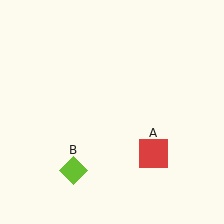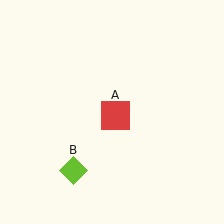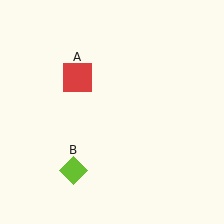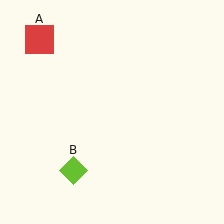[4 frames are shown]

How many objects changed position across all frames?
1 object changed position: red square (object A).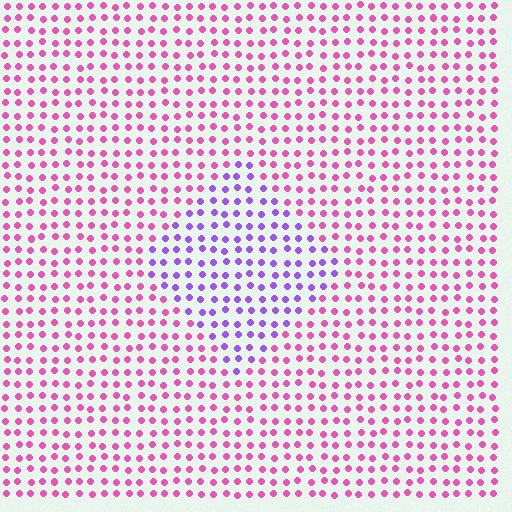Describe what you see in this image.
The image is filled with small pink elements in a uniform arrangement. A diamond-shaped region is visible where the elements are tinted to a slightly different hue, forming a subtle color boundary.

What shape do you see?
I see a diamond.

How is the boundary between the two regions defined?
The boundary is defined purely by a slight shift in hue (about 50 degrees). Spacing, size, and orientation are identical on both sides.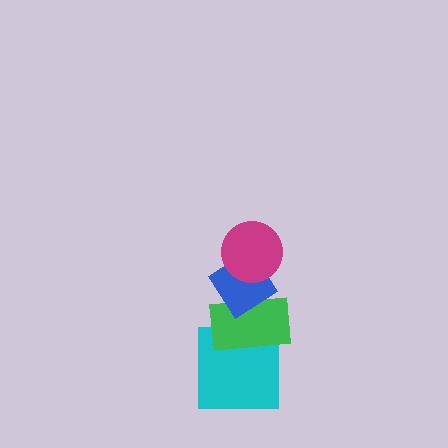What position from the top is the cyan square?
The cyan square is 4th from the top.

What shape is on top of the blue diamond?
The magenta circle is on top of the blue diamond.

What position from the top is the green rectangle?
The green rectangle is 3rd from the top.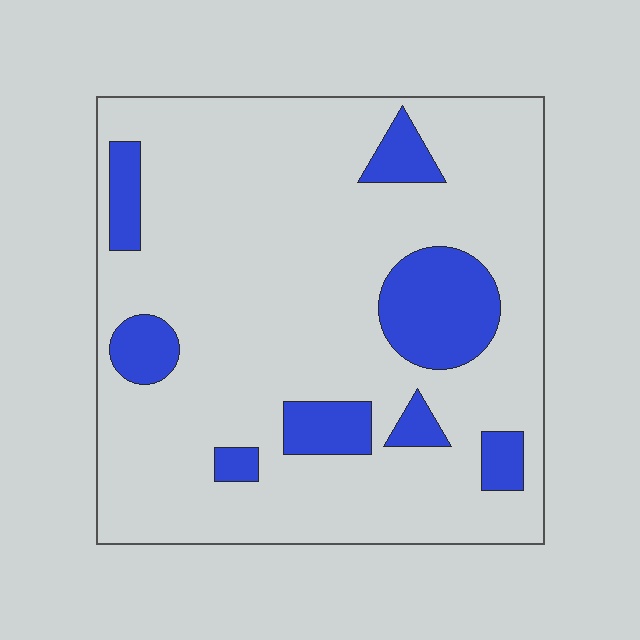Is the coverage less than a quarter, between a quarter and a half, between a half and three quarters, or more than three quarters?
Less than a quarter.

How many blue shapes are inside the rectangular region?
8.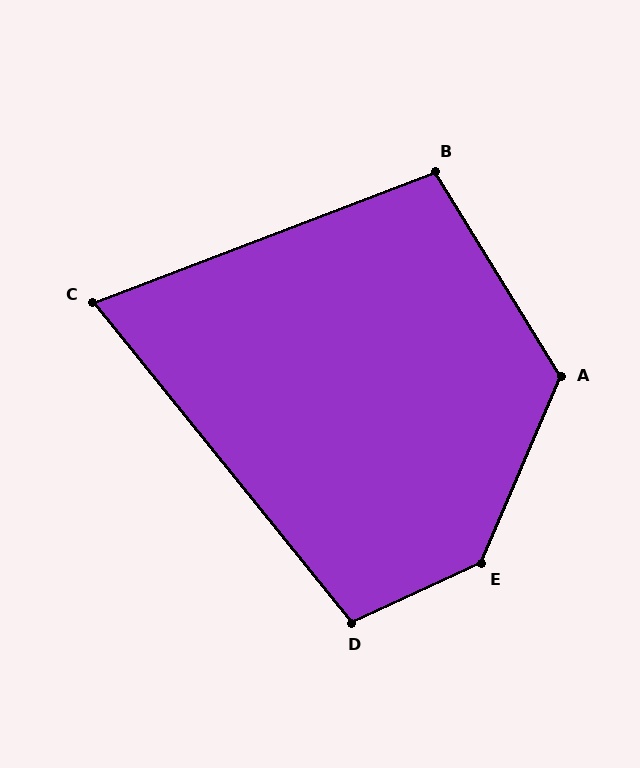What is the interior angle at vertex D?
Approximately 104 degrees (obtuse).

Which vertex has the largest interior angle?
E, at approximately 138 degrees.